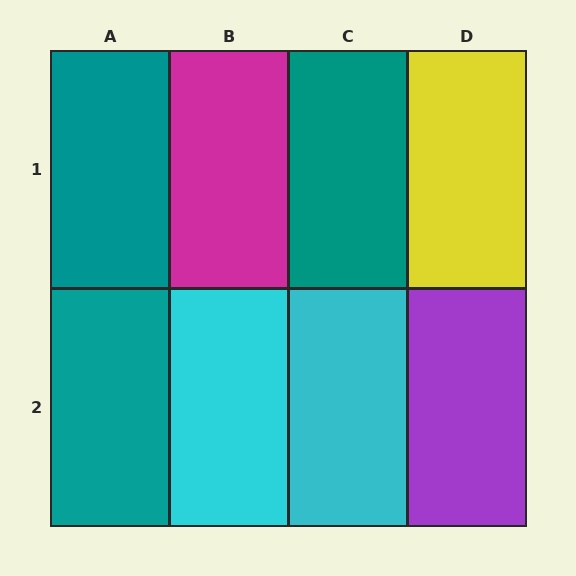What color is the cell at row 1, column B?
Magenta.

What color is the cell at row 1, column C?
Teal.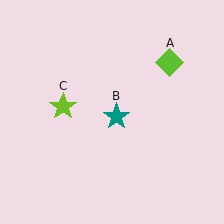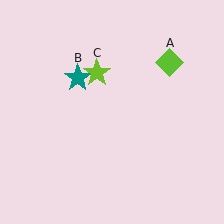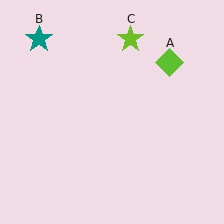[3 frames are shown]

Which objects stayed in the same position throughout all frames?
Lime diamond (object A) remained stationary.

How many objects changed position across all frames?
2 objects changed position: teal star (object B), lime star (object C).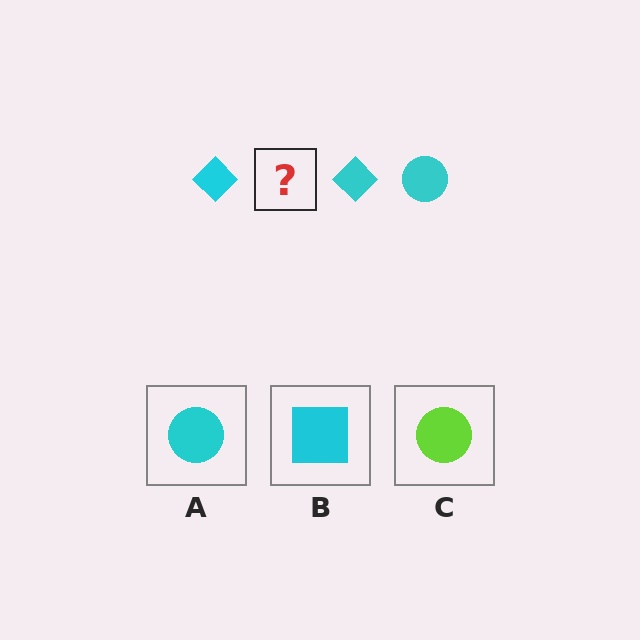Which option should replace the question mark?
Option A.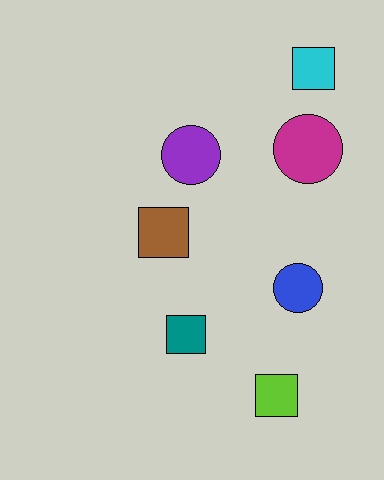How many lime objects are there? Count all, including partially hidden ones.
There is 1 lime object.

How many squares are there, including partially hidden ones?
There are 4 squares.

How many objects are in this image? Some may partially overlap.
There are 7 objects.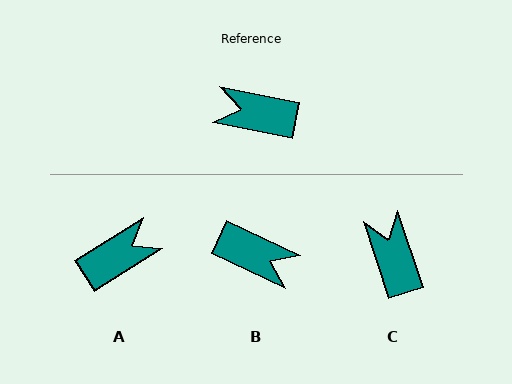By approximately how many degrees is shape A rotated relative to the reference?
Approximately 136 degrees clockwise.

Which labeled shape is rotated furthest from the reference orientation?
B, about 166 degrees away.